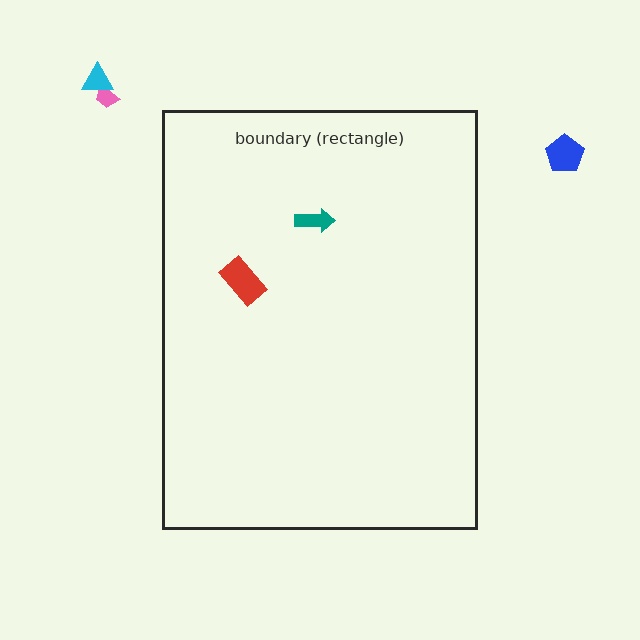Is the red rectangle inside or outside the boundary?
Inside.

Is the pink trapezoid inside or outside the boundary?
Outside.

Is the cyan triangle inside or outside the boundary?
Outside.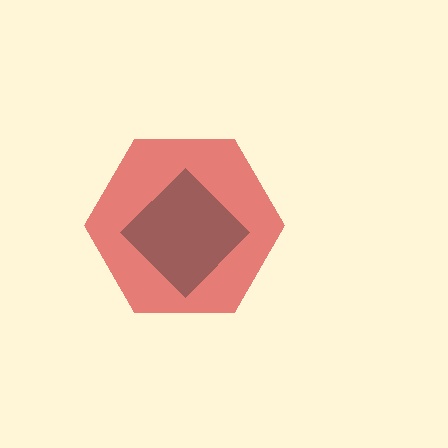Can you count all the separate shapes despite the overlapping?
Yes, there are 2 separate shapes.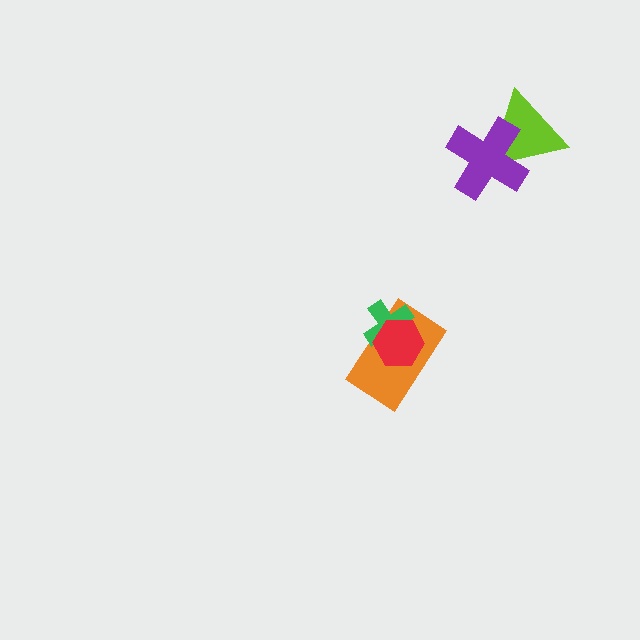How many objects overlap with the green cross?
2 objects overlap with the green cross.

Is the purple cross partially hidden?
No, no other shape covers it.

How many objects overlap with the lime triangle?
1 object overlaps with the lime triangle.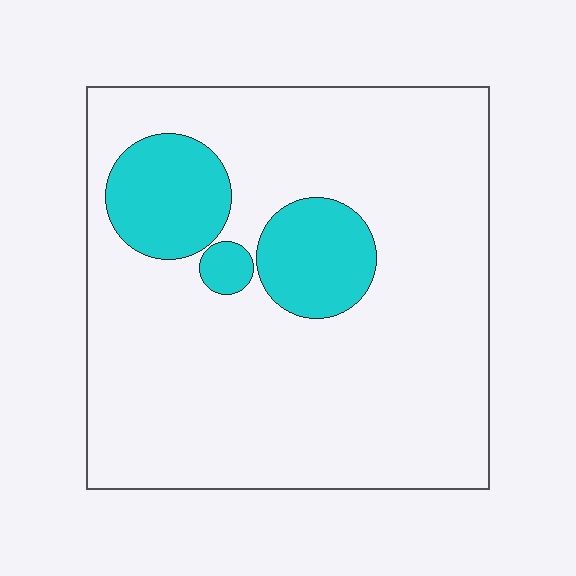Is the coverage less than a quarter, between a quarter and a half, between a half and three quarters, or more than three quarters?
Less than a quarter.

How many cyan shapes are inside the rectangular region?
3.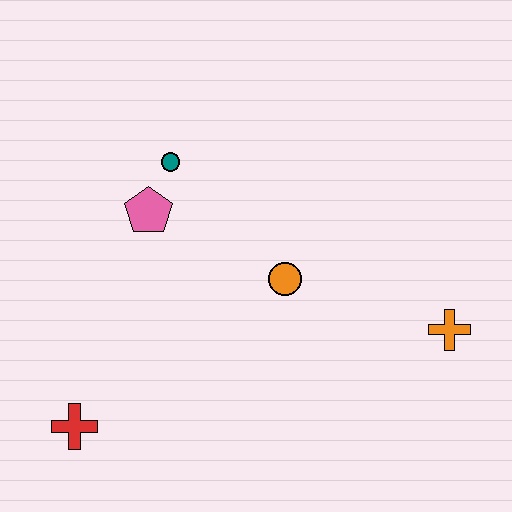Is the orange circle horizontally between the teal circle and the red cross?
No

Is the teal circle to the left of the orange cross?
Yes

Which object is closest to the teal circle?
The pink pentagon is closest to the teal circle.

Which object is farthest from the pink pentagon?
The orange cross is farthest from the pink pentagon.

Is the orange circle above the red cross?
Yes